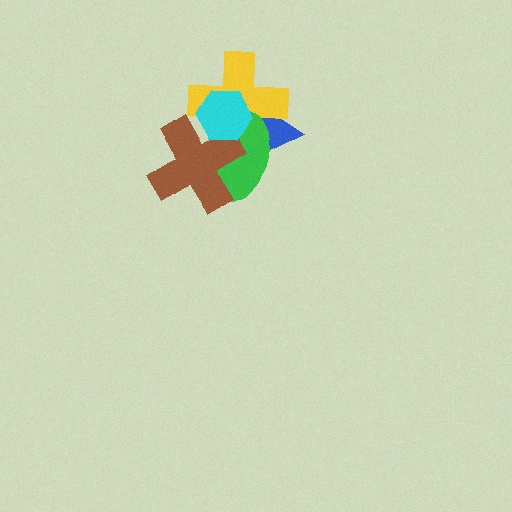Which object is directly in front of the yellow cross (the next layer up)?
The green ellipse is directly in front of the yellow cross.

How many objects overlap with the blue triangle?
3 objects overlap with the blue triangle.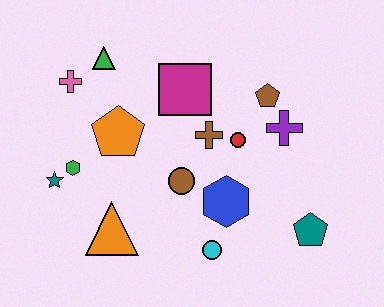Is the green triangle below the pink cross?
No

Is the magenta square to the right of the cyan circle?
No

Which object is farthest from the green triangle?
The teal pentagon is farthest from the green triangle.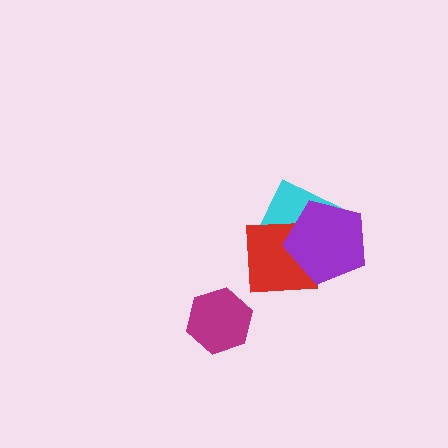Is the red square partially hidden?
Yes, it is partially covered by another shape.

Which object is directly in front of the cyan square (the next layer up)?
The red square is directly in front of the cyan square.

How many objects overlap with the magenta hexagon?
0 objects overlap with the magenta hexagon.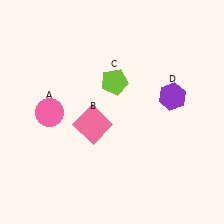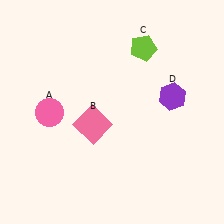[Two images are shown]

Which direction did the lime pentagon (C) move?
The lime pentagon (C) moved up.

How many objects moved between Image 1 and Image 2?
1 object moved between the two images.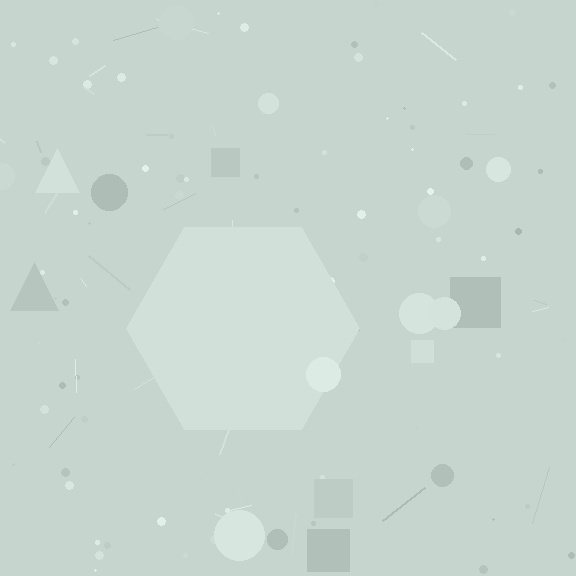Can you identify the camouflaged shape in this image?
The camouflaged shape is a hexagon.